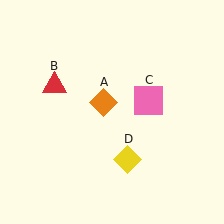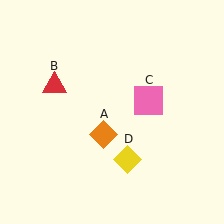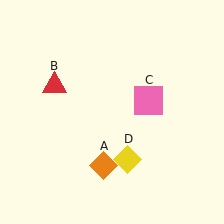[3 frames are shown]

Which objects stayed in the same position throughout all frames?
Red triangle (object B) and pink square (object C) and yellow diamond (object D) remained stationary.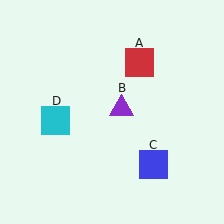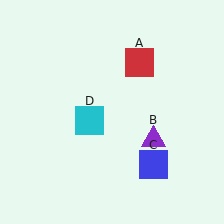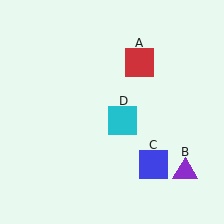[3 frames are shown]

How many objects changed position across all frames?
2 objects changed position: purple triangle (object B), cyan square (object D).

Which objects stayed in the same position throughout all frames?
Red square (object A) and blue square (object C) remained stationary.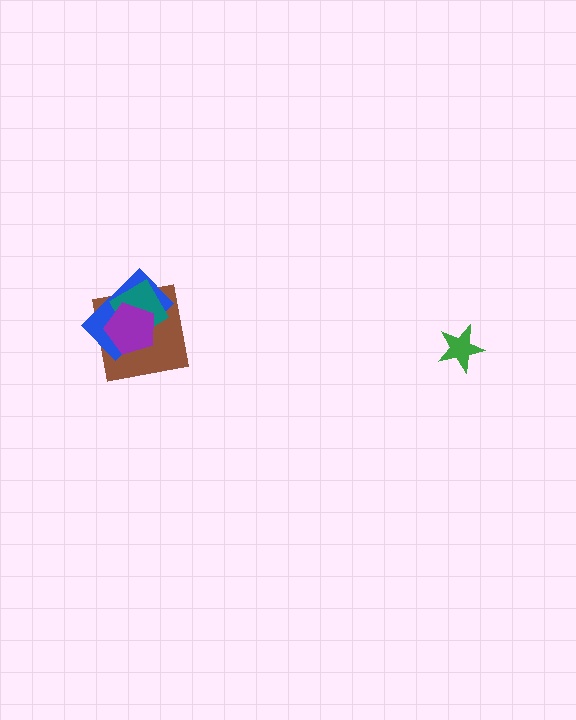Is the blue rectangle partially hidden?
Yes, it is partially covered by another shape.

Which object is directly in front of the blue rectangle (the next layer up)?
The teal diamond is directly in front of the blue rectangle.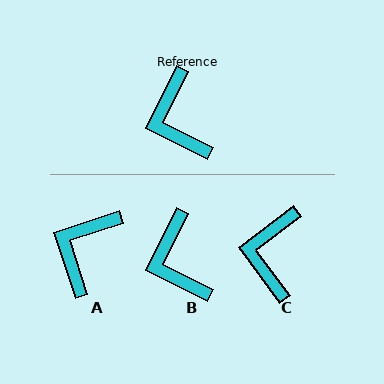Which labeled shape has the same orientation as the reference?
B.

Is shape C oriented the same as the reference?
No, it is off by about 27 degrees.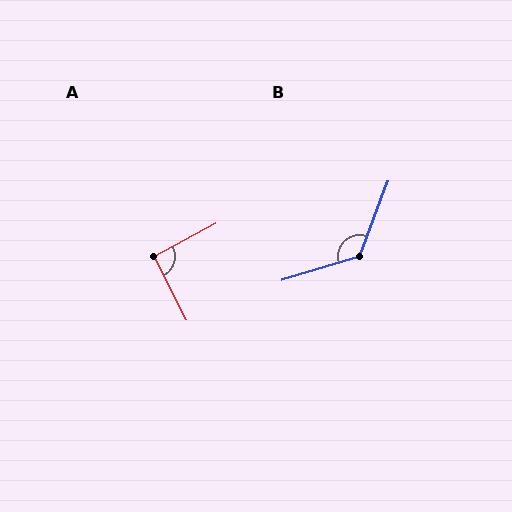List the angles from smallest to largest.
A (91°), B (128°).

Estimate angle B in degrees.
Approximately 128 degrees.